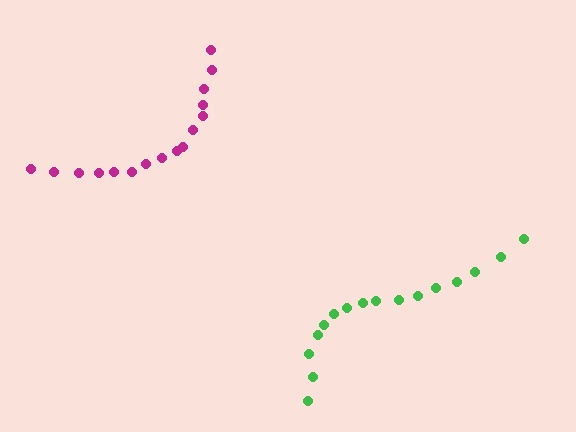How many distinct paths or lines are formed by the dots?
There are 2 distinct paths.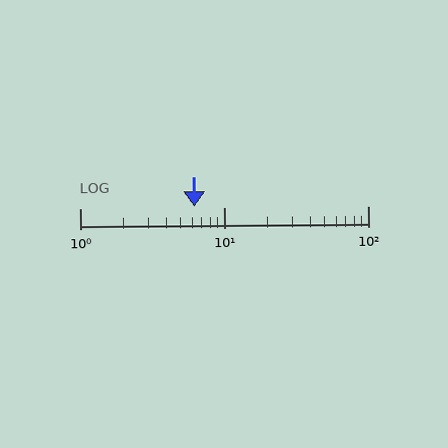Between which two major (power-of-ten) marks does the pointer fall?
The pointer is between 1 and 10.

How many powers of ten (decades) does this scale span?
The scale spans 2 decades, from 1 to 100.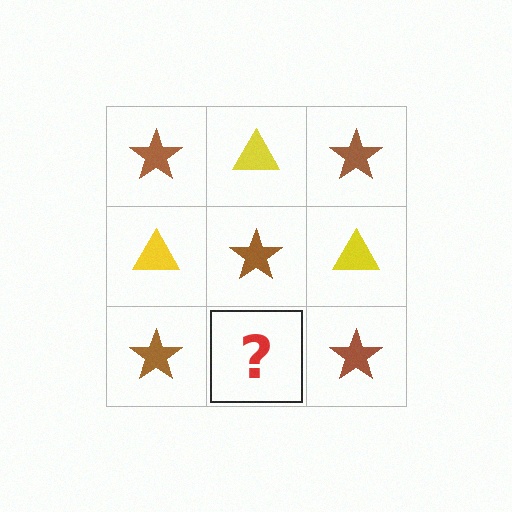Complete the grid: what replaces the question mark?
The question mark should be replaced with a yellow triangle.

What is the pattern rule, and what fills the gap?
The rule is that it alternates brown star and yellow triangle in a checkerboard pattern. The gap should be filled with a yellow triangle.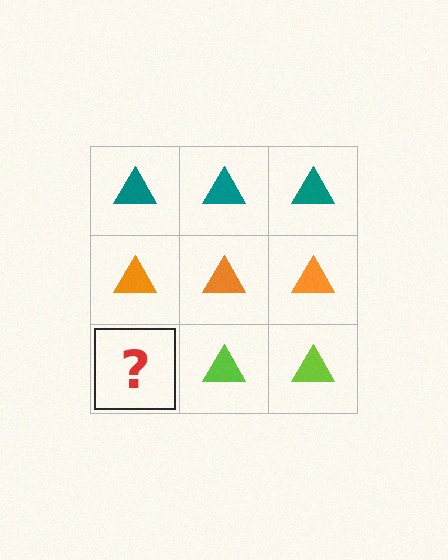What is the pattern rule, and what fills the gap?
The rule is that each row has a consistent color. The gap should be filled with a lime triangle.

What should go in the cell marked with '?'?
The missing cell should contain a lime triangle.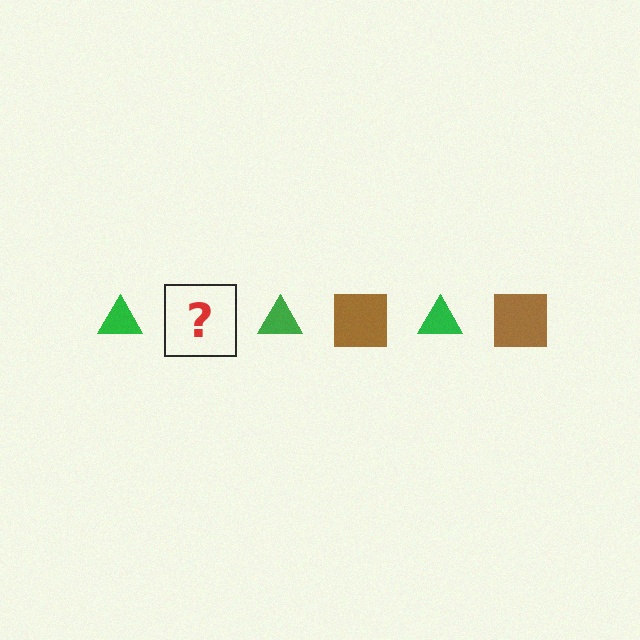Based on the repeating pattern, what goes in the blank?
The blank should be a brown square.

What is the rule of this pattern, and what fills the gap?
The rule is that the pattern alternates between green triangle and brown square. The gap should be filled with a brown square.